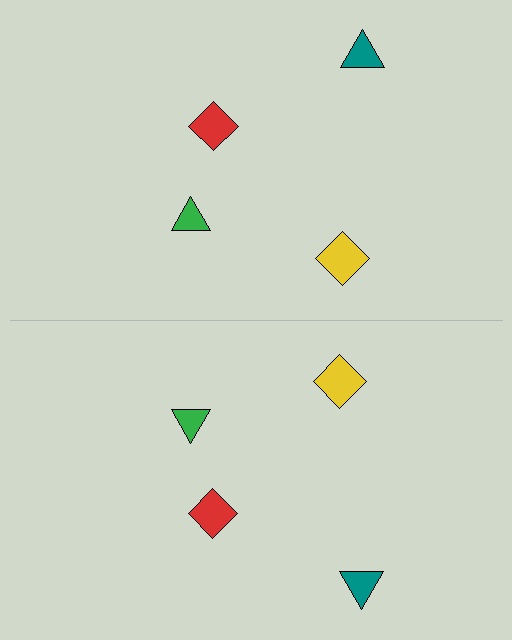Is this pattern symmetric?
Yes, this pattern has bilateral (reflection) symmetry.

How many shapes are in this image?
There are 8 shapes in this image.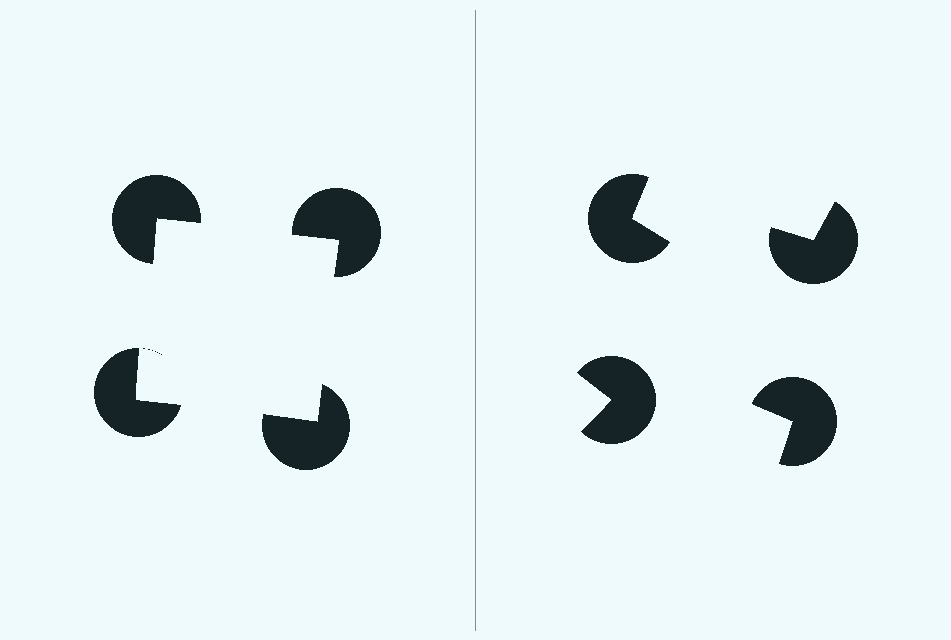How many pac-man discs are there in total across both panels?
8 — 4 on each side.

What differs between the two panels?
The pac-man discs are positioned identically on both sides; only the wedge orientations differ. On the left they align to a square; on the right they are misaligned.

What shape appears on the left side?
An illusory square.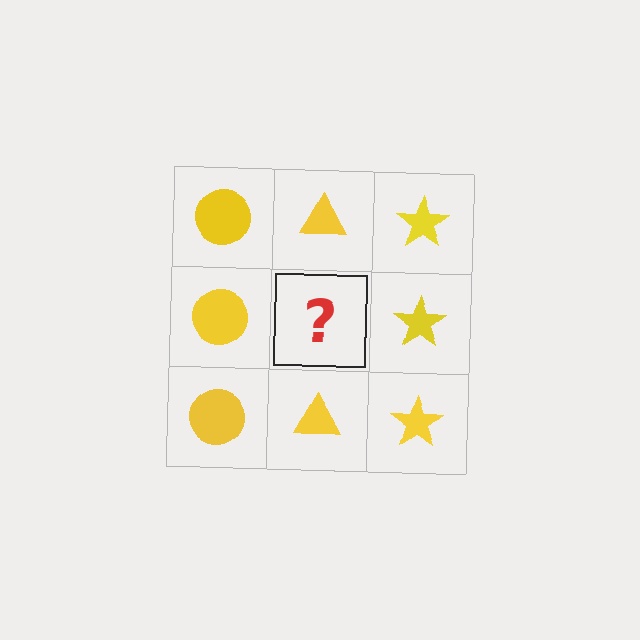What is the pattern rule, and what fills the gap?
The rule is that each column has a consistent shape. The gap should be filled with a yellow triangle.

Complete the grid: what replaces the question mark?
The question mark should be replaced with a yellow triangle.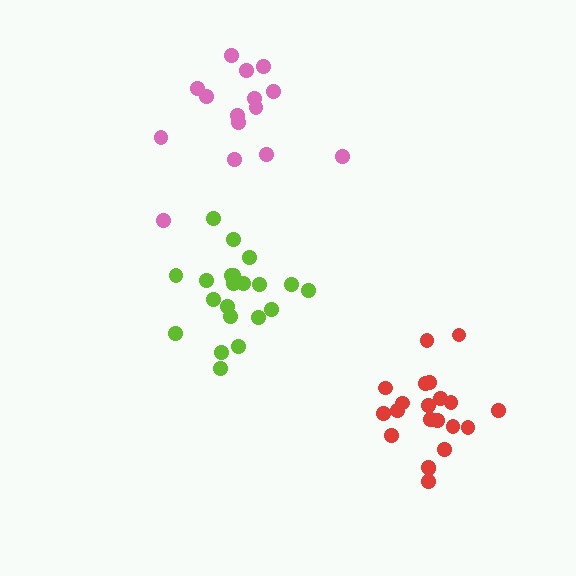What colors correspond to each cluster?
The clusters are colored: red, lime, pink.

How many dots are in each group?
Group 1: 21 dots, Group 2: 21 dots, Group 3: 15 dots (57 total).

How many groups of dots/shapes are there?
There are 3 groups.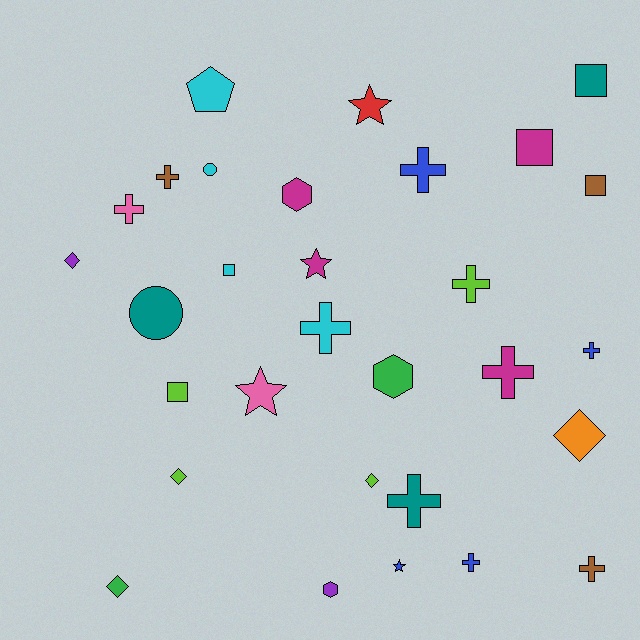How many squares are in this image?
There are 5 squares.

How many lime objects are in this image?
There are 4 lime objects.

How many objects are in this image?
There are 30 objects.